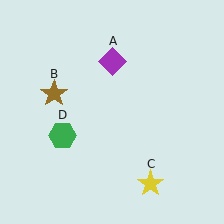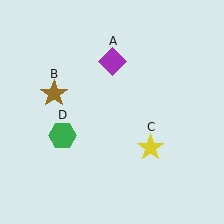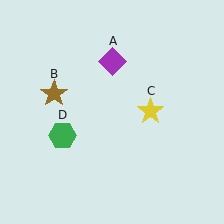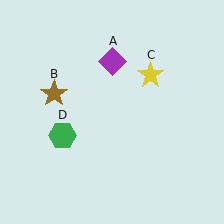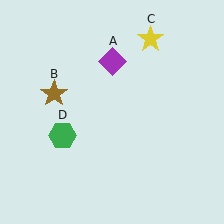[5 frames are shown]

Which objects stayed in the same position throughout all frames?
Purple diamond (object A) and brown star (object B) and green hexagon (object D) remained stationary.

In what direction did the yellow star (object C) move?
The yellow star (object C) moved up.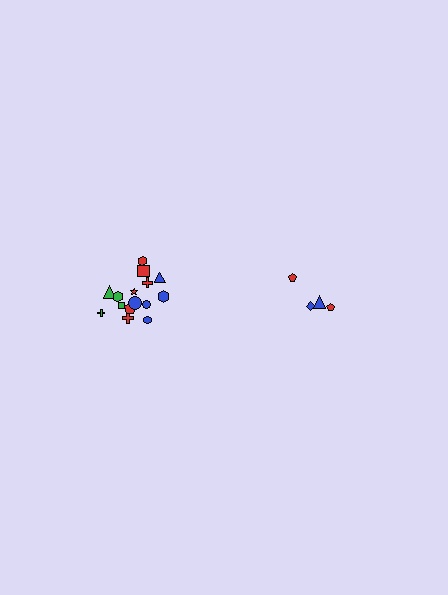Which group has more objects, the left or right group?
The left group.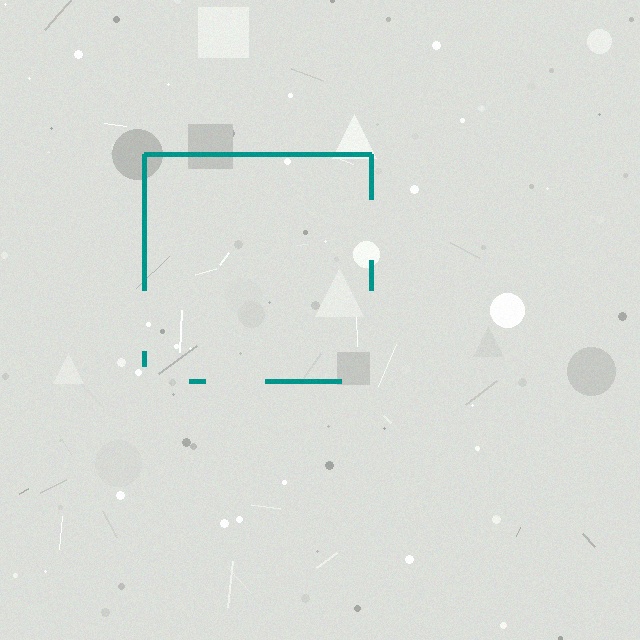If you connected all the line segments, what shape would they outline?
They would outline a square.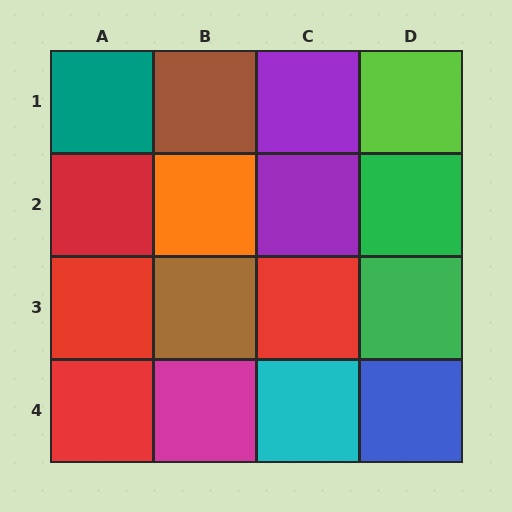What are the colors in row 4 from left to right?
Red, magenta, cyan, blue.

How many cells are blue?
1 cell is blue.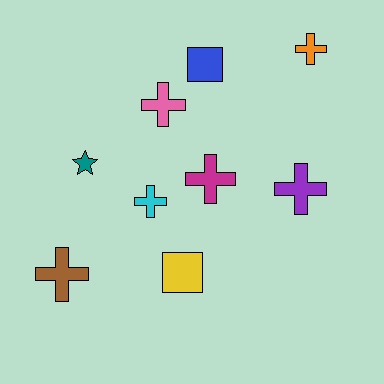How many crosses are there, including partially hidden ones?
There are 6 crosses.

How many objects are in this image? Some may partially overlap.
There are 9 objects.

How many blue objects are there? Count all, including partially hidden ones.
There is 1 blue object.